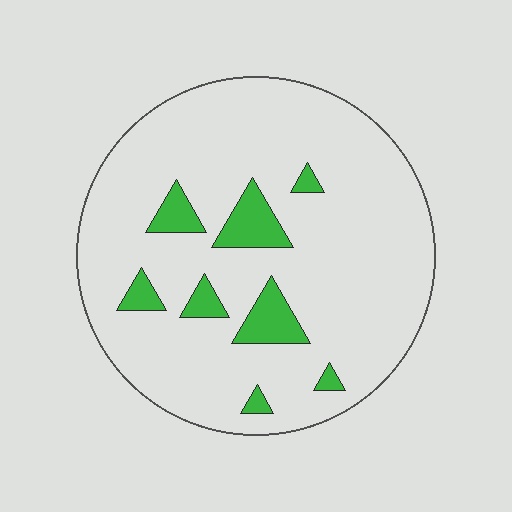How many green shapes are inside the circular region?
8.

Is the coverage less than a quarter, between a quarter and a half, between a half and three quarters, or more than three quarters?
Less than a quarter.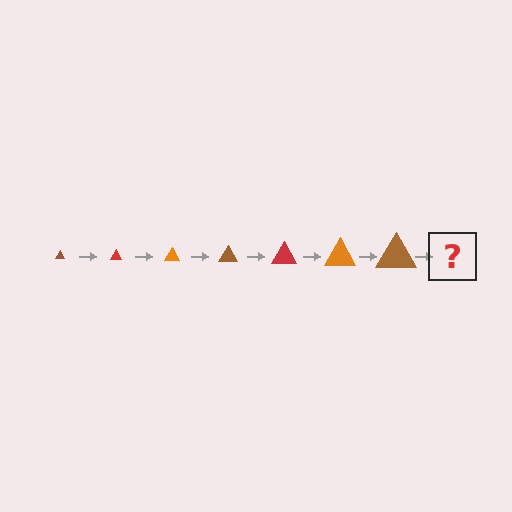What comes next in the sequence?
The next element should be a red triangle, larger than the previous one.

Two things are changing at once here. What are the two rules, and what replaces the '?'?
The two rules are that the triangle grows larger each step and the color cycles through brown, red, and orange. The '?' should be a red triangle, larger than the previous one.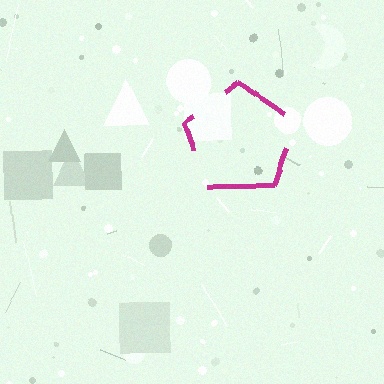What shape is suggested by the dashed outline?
The dashed outline suggests a pentagon.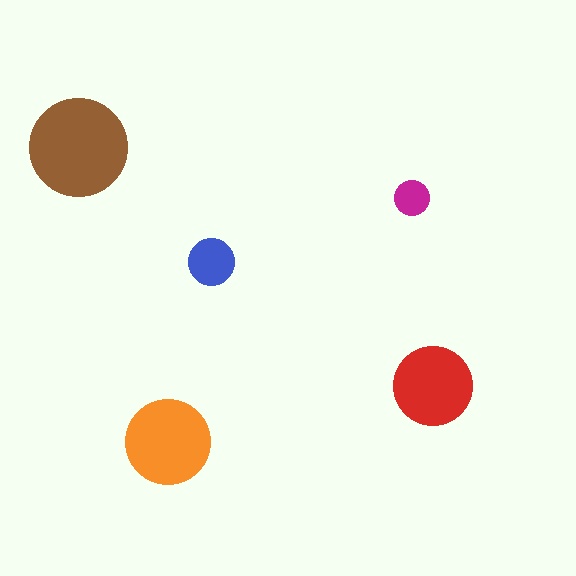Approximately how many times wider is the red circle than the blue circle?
About 1.5 times wider.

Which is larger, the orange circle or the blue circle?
The orange one.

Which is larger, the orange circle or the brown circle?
The brown one.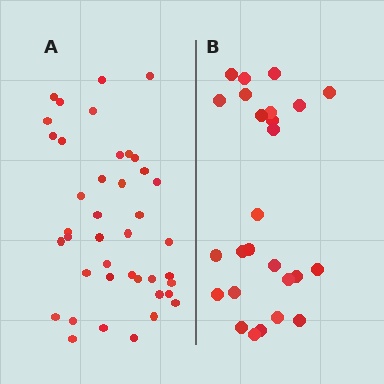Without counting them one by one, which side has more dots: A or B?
Region A (the left region) has more dots.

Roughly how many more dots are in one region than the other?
Region A has approximately 15 more dots than region B.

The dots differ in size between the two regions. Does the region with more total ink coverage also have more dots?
No. Region B has more total ink coverage because its dots are larger, but region A actually contains more individual dots. Total area can be misleading — the number of items is what matters here.